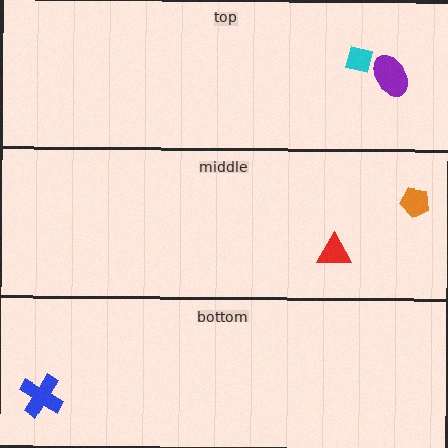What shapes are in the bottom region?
The blue cross.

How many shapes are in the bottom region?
1.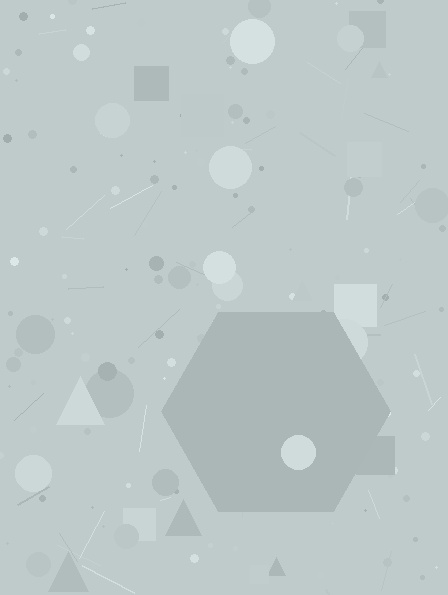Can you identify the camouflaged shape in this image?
The camouflaged shape is a hexagon.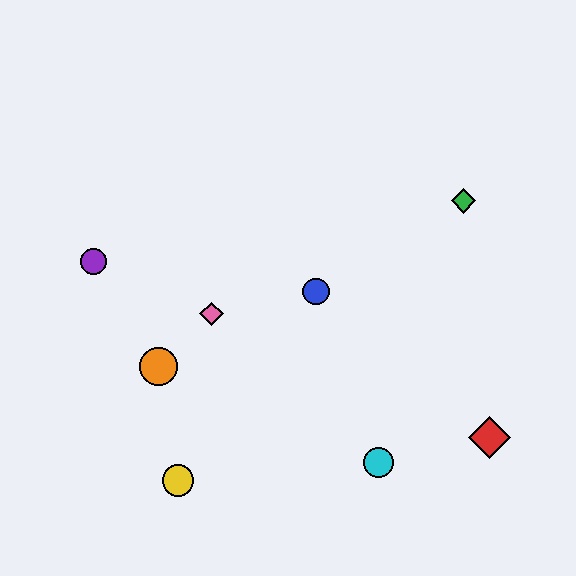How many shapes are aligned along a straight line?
3 shapes (the red diamond, the purple circle, the pink diamond) are aligned along a straight line.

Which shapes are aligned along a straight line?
The red diamond, the purple circle, the pink diamond are aligned along a straight line.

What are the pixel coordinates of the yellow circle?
The yellow circle is at (178, 481).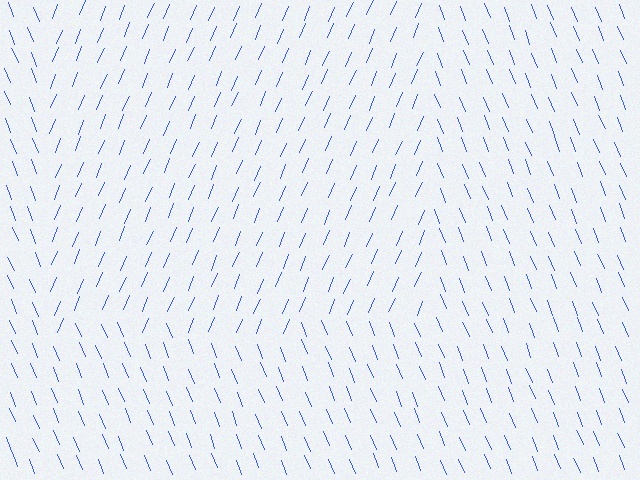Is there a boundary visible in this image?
Yes, there is a texture boundary formed by a change in line orientation.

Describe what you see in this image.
The image is filled with small blue line segments. A rectangle region in the image has lines oriented differently from the surrounding lines, creating a visible texture boundary.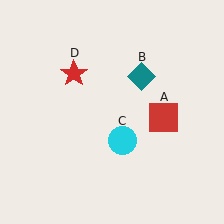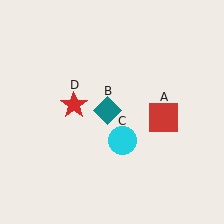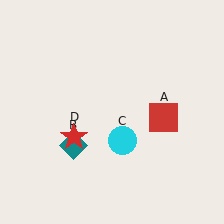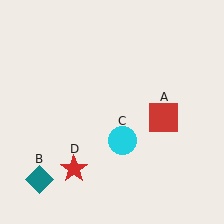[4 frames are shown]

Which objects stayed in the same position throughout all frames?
Red square (object A) and cyan circle (object C) remained stationary.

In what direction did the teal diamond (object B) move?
The teal diamond (object B) moved down and to the left.